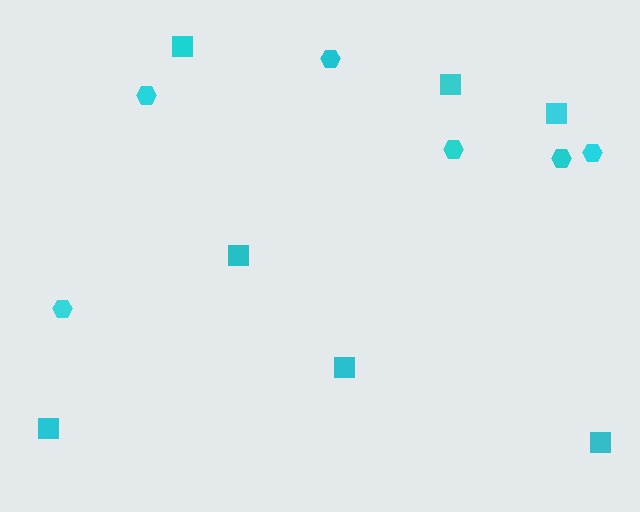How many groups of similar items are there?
There are 2 groups: one group of squares (7) and one group of hexagons (6).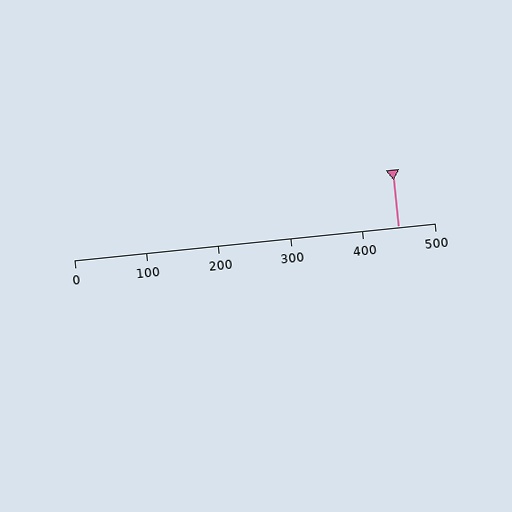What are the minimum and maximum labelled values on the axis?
The axis runs from 0 to 500.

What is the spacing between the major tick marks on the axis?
The major ticks are spaced 100 apart.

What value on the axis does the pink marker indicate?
The marker indicates approximately 450.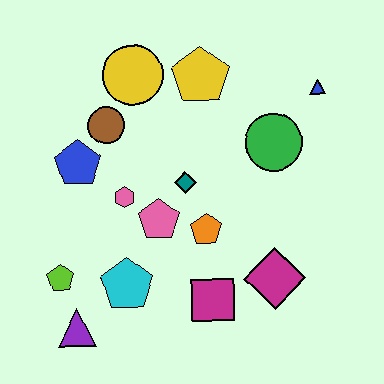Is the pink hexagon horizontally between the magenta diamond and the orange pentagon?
No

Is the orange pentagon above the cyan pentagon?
Yes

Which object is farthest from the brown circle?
The magenta diamond is farthest from the brown circle.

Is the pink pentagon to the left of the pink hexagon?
No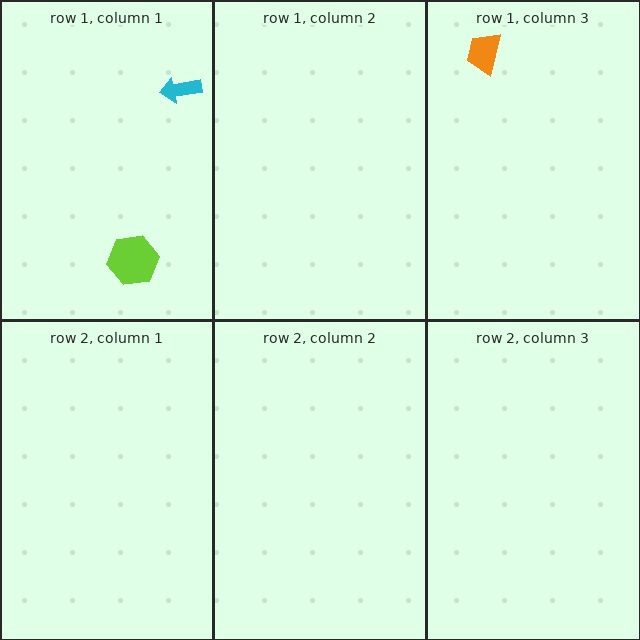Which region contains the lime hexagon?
The row 1, column 1 region.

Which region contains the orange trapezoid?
The row 1, column 3 region.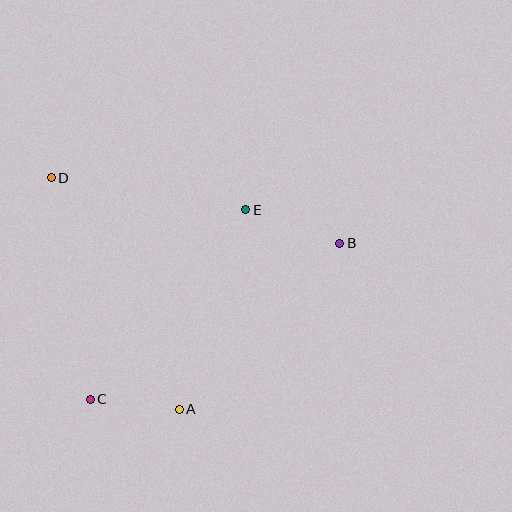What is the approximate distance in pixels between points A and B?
The distance between A and B is approximately 231 pixels.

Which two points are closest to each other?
Points A and C are closest to each other.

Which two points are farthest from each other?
Points B and D are farthest from each other.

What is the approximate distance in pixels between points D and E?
The distance between D and E is approximately 197 pixels.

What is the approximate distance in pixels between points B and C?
The distance between B and C is approximately 295 pixels.